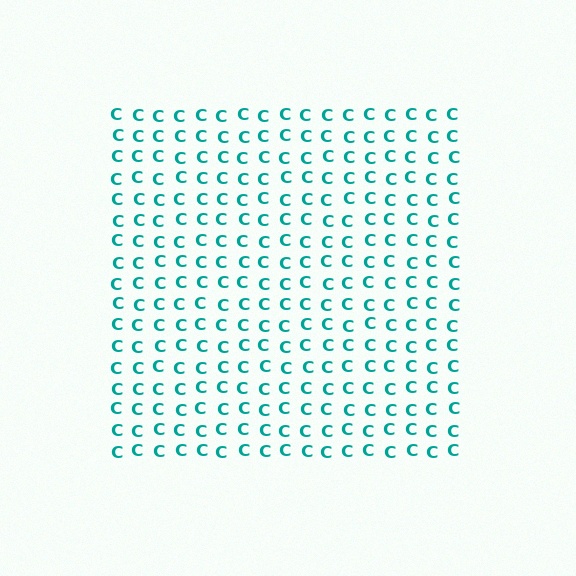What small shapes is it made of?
It is made of small letter C's.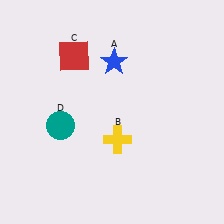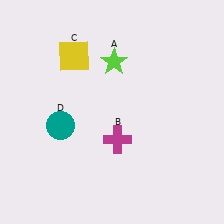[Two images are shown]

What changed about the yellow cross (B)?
In Image 1, B is yellow. In Image 2, it changed to magenta.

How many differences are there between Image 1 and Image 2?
There are 3 differences between the two images.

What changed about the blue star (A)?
In Image 1, A is blue. In Image 2, it changed to lime.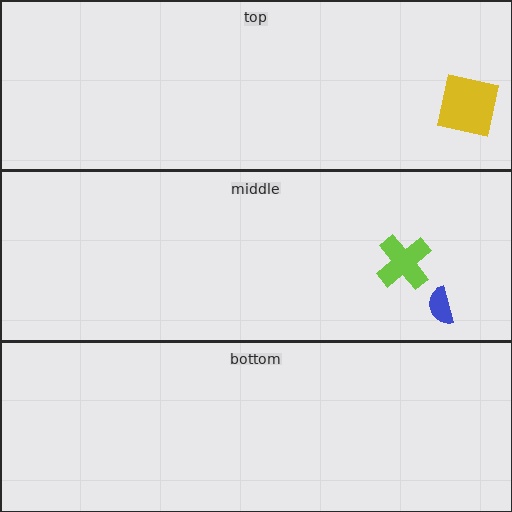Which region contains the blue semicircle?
The middle region.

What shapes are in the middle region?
The lime cross, the blue semicircle.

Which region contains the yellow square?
The top region.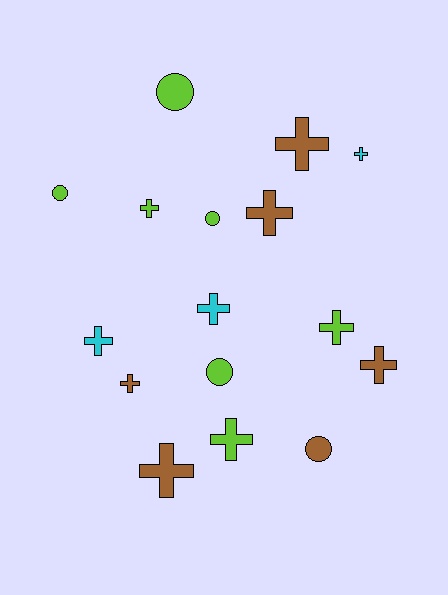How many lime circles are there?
There are 4 lime circles.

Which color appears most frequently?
Lime, with 7 objects.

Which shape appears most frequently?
Cross, with 11 objects.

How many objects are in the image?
There are 16 objects.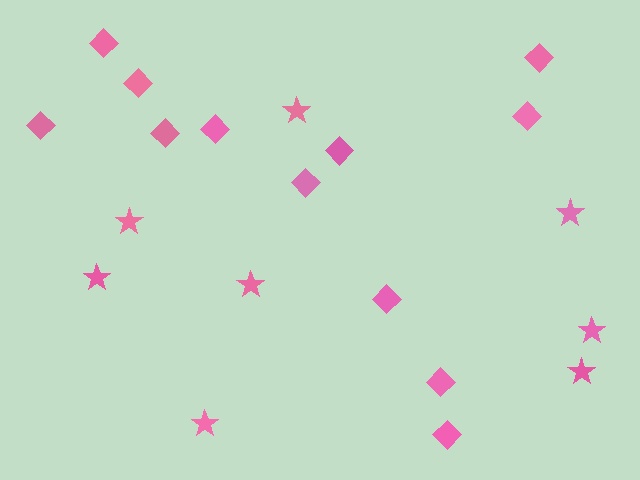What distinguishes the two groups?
There are 2 groups: one group of stars (8) and one group of diamonds (12).